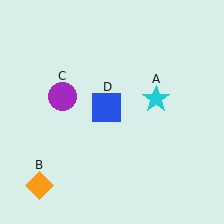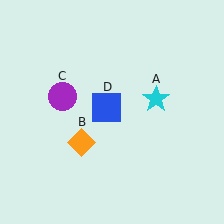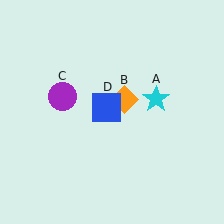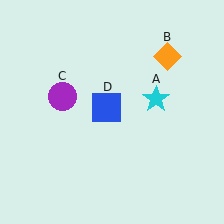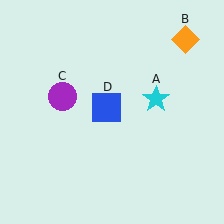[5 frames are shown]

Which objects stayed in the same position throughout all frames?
Cyan star (object A) and purple circle (object C) and blue square (object D) remained stationary.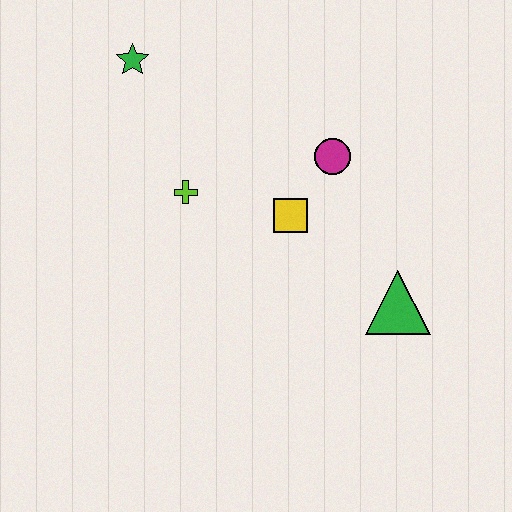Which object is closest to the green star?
The lime cross is closest to the green star.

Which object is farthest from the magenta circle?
The green star is farthest from the magenta circle.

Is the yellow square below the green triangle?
No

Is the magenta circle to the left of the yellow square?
No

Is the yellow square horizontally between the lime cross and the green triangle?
Yes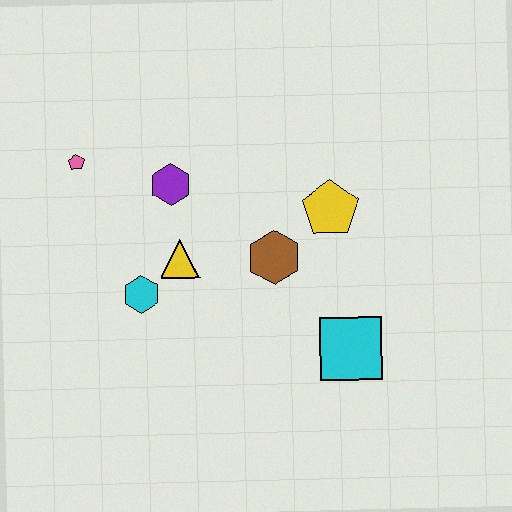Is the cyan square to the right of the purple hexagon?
Yes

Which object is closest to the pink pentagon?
The purple hexagon is closest to the pink pentagon.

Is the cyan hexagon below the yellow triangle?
Yes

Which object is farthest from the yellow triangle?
The cyan square is farthest from the yellow triangle.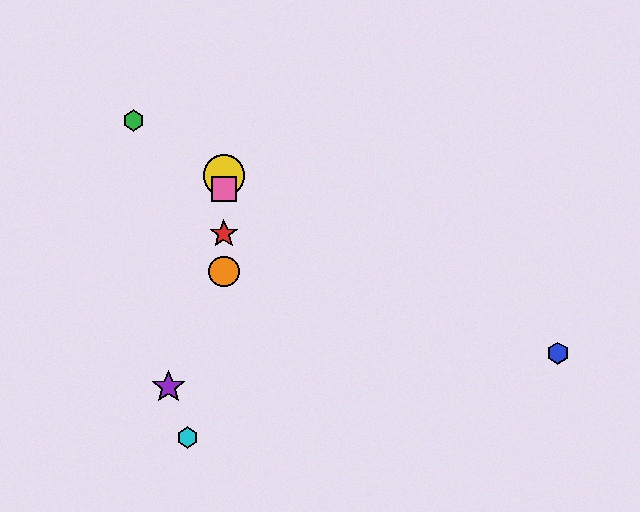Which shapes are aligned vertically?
The red star, the yellow circle, the orange circle, the pink square are aligned vertically.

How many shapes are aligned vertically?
4 shapes (the red star, the yellow circle, the orange circle, the pink square) are aligned vertically.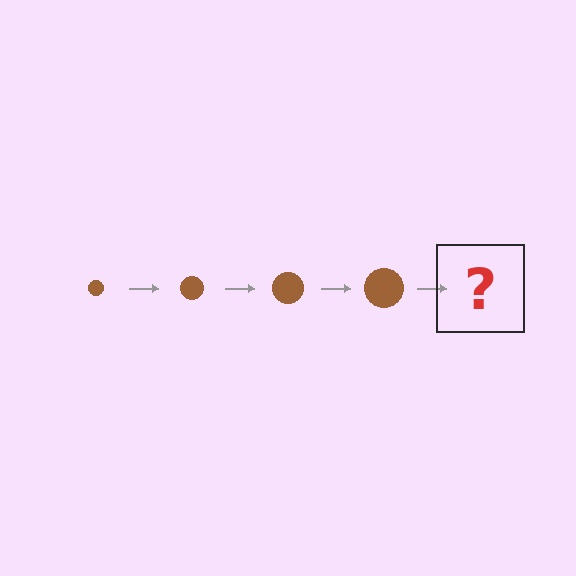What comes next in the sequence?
The next element should be a brown circle, larger than the previous one.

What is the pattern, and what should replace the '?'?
The pattern is that the circle gets progressively larger each step. The '?' should be a brown circle, larger than the previous one.